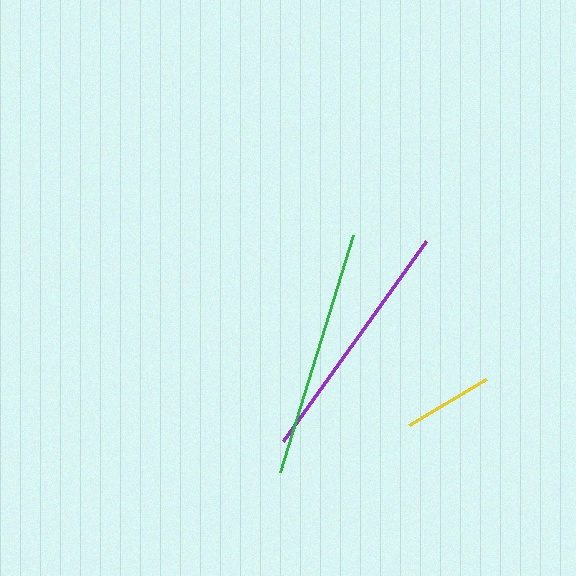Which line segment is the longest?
The green line is the longest at approximately 248 pixels.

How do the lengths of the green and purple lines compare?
The green and purple lines are approximately the same length.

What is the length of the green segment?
The green segment is approximately 248 pixels long.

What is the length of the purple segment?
The purple segment is approximately 246 pixels long.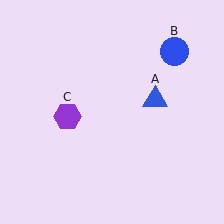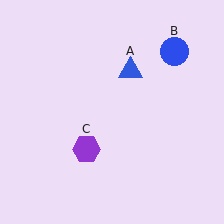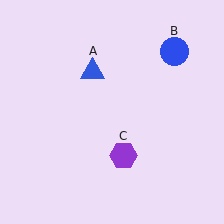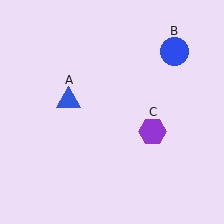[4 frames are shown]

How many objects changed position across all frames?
2 objects changed position: blue triangle (object A), purple hexagon (object C).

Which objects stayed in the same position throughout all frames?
Blue circle (object B) remained stationary.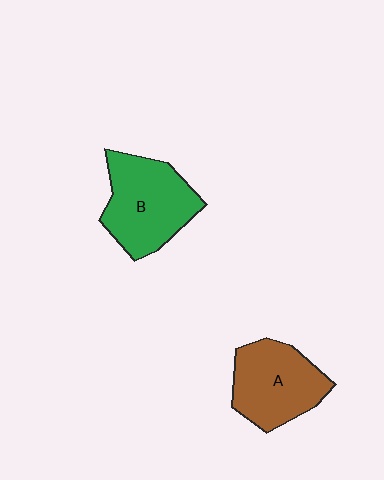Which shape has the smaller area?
Shape A (brown).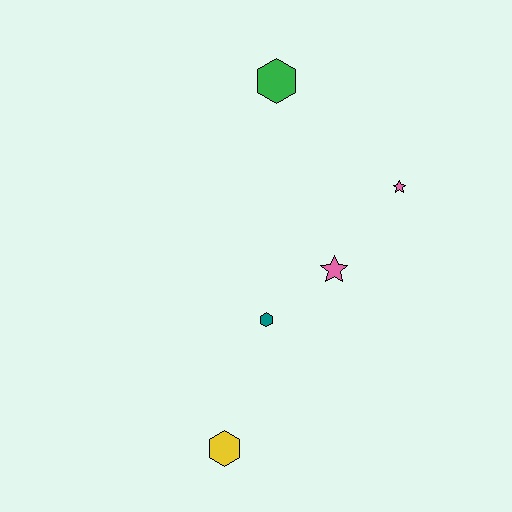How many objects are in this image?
There are 5 objects.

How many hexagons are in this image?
There are 3 hexagons.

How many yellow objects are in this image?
There is 1 yellow object.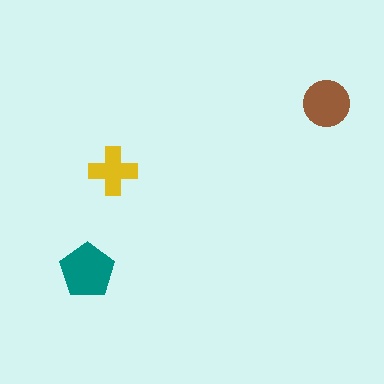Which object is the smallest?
The yellow cross.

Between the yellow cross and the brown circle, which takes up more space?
The brown circle.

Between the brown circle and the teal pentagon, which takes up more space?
The teal pentagon.